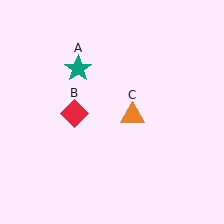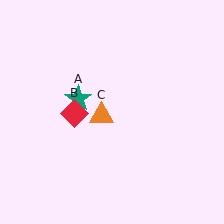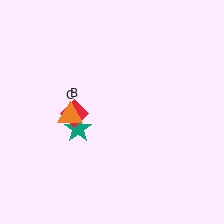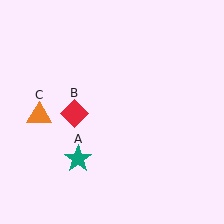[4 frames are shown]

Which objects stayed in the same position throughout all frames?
Red diamond (object B) remained stationary.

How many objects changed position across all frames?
2 objects changed position: teal star (object A), orange triangle (object C).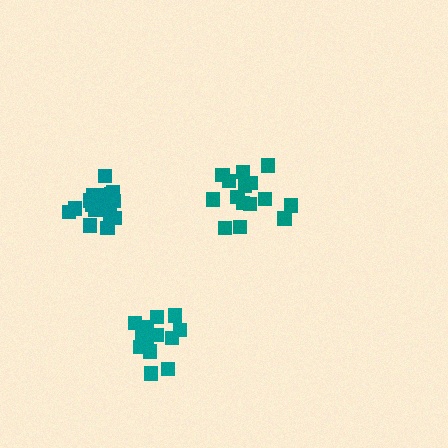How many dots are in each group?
Group 1: 19 dots, Group 2: 16 dots, Group 3: 14 dots (49 total).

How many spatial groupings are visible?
There are 3 spatial groupings.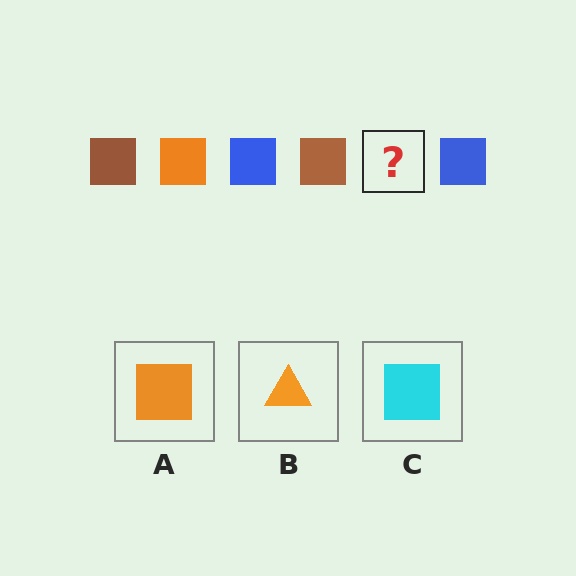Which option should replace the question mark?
Option A.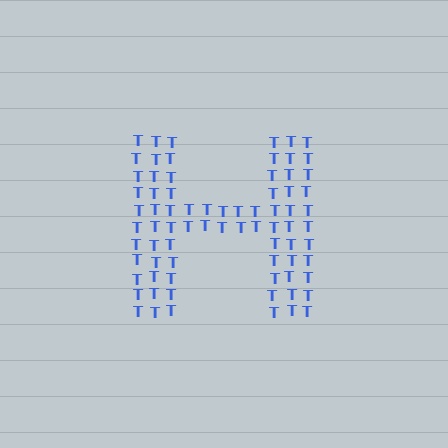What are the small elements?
The small elements are letter T's.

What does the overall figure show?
The overall figure shows the letter H.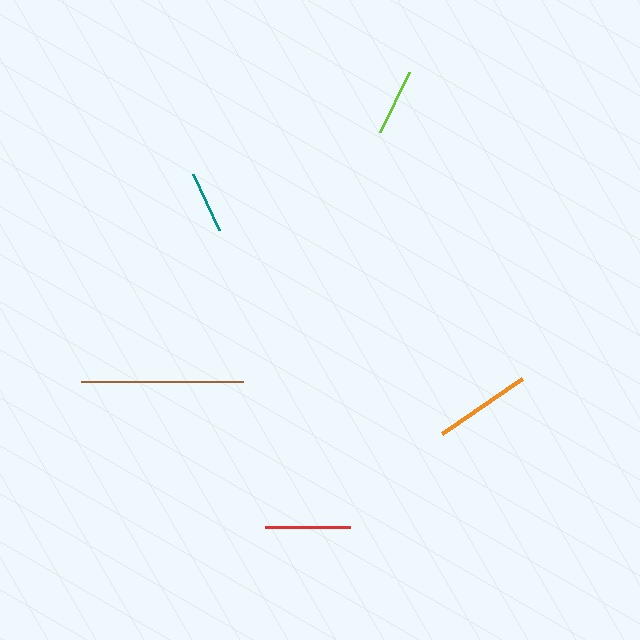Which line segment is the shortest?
The teal line is the shortest at approximately 62 pixels.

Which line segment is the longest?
The brown line is the longest at approximately 162 pixels.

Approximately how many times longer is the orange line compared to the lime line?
The orange line is approximately 1.4 times the length of the lime line.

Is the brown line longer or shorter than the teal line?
The brown line is longer than the teal line.